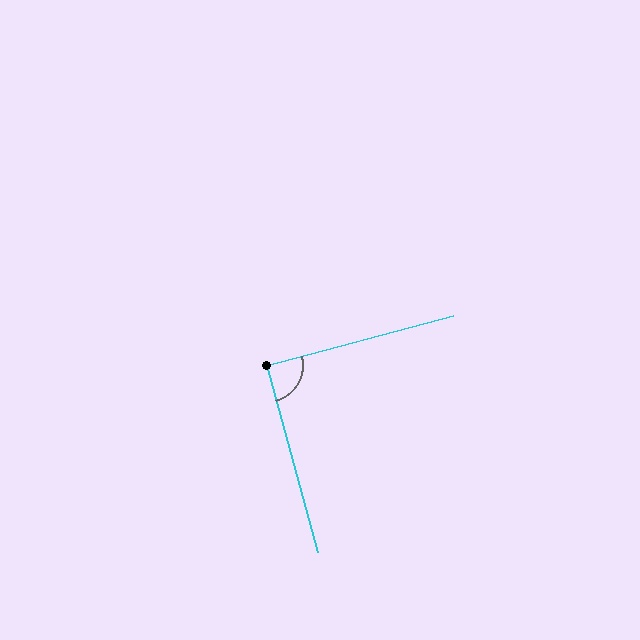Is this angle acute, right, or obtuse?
It is approximately a right angle.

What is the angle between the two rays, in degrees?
Approximately 90 degrees.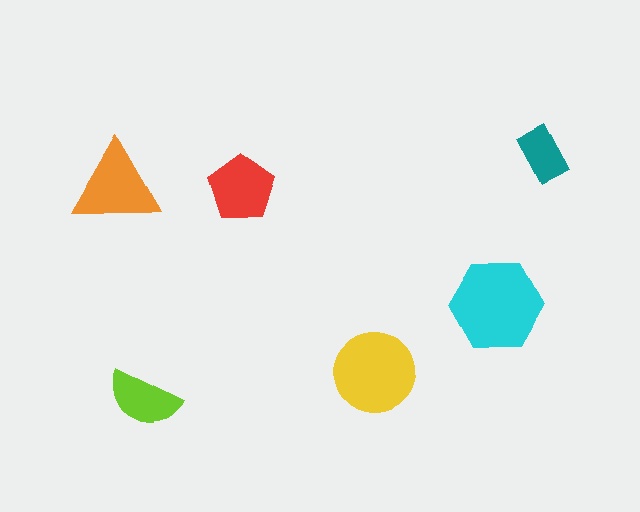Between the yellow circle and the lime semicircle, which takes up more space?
The yellow circle.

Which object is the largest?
The cyan hexagon.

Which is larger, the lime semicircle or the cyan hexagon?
The cyan hexagon.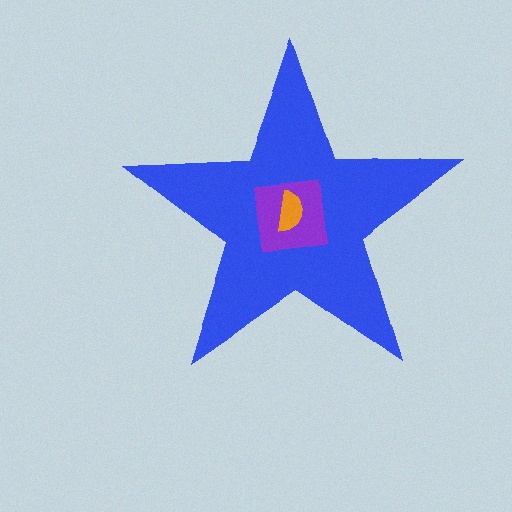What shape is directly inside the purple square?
The orange semicircle.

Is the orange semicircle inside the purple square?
Yes.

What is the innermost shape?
The orange semicircle.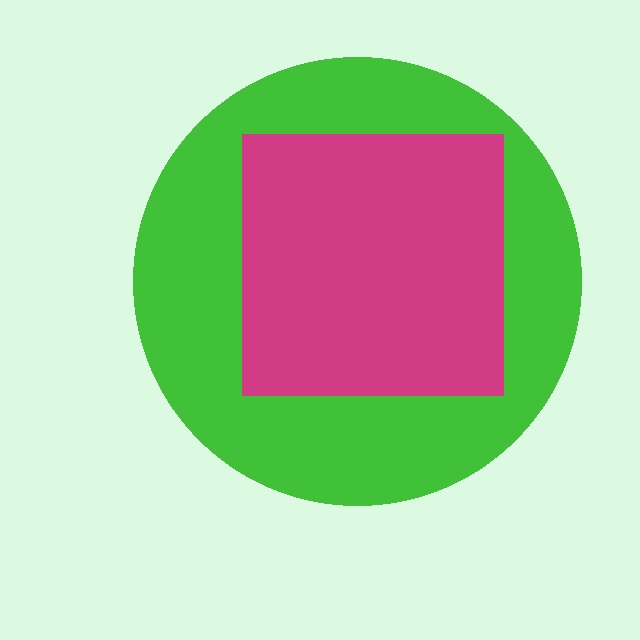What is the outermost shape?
The green circle.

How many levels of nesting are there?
2.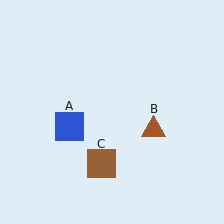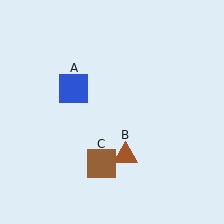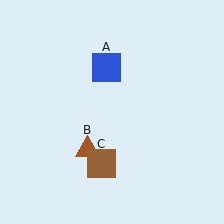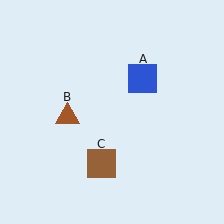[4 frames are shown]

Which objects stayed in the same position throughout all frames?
Brown square (object C) remained stationary.